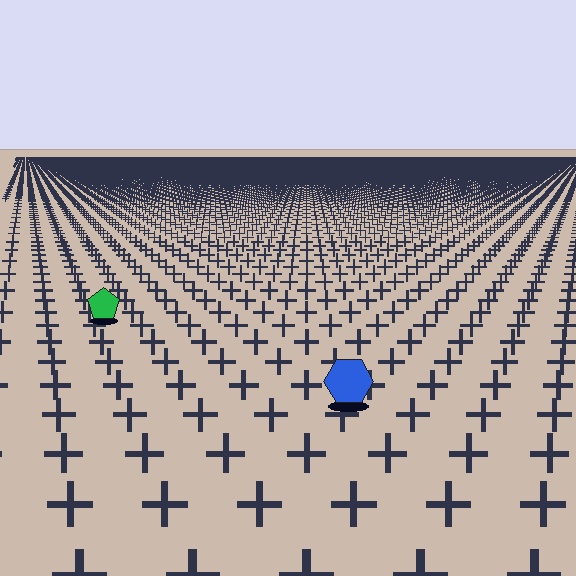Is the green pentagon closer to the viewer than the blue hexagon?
No. The blue hexagon is closer — you can tell from the texture gradient: the ground texture is coarser near it.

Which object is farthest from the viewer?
The green pentagon is farthest from the viewer. It appears smaller and the ground texture around it is denser.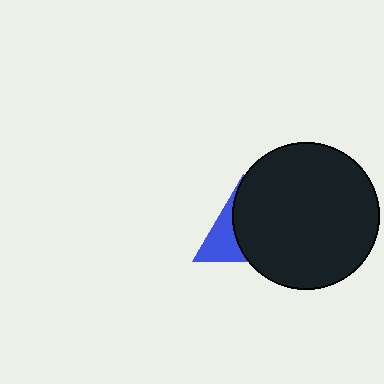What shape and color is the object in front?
The object in front is a black circle.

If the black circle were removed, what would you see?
You would see the complete blue triangle.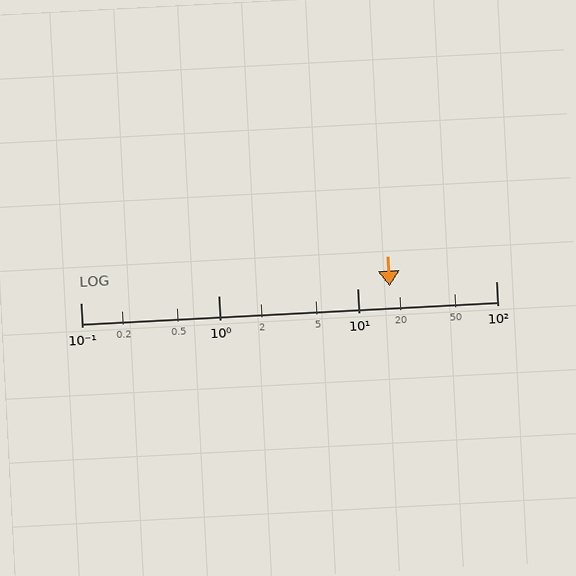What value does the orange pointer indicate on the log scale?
The pointer indicates approximately 17.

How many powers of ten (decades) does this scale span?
The scale spans 3 decades, from 0.1 to 100.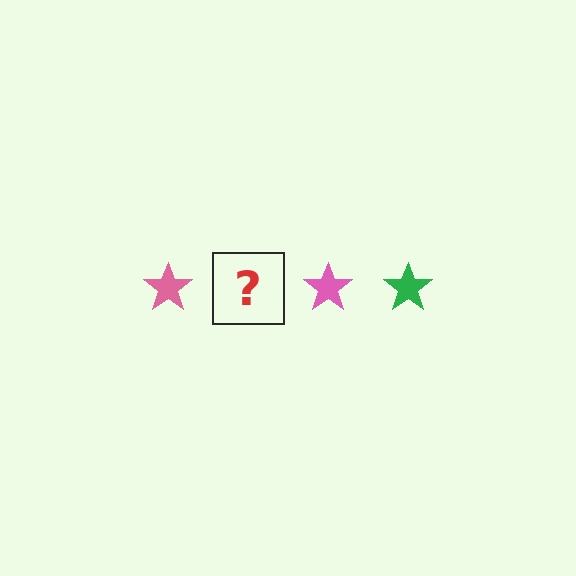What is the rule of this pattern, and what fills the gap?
The rule is that the pattern cycles through pink, green stars. The gap should be filled with a green star.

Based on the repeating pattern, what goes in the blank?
The blank should be a green star.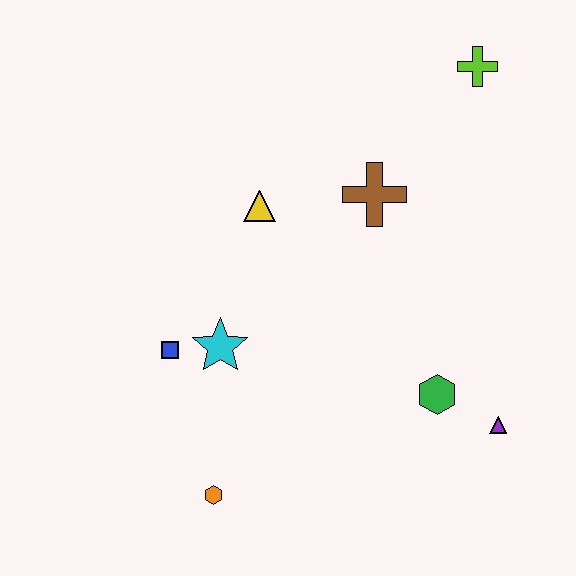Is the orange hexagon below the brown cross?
Yes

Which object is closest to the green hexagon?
The purple triangle is closest to the green hexagon.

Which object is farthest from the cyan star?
The lime cross is farthest from the cyan star.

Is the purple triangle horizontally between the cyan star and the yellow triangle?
No